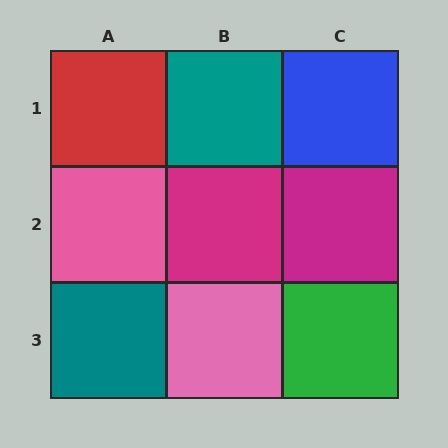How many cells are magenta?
2 cells are magenta.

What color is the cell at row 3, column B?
Pink.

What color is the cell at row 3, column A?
Teal.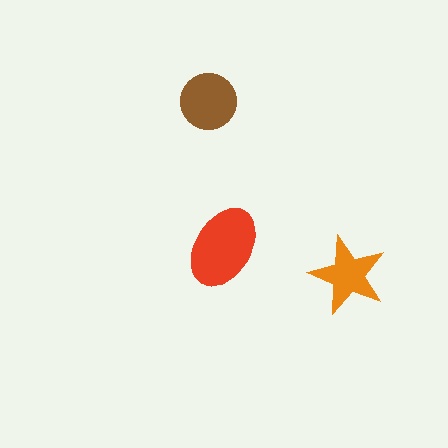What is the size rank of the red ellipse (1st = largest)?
1st.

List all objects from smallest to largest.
The orange star, the brown circle, the red ellipse.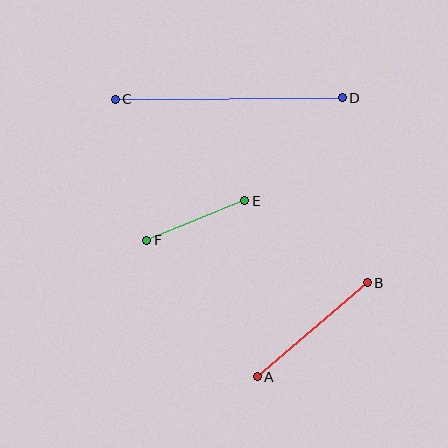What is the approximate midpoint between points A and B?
The midpoint is at approximately (312, 330) pixels.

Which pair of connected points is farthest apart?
Points C and D are farthest apart.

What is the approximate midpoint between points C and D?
The midpoint is at approximately (229, 99) pixels.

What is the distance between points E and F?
The distance is approximately 105 pixels.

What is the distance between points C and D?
The distance is approximately 227 pixels.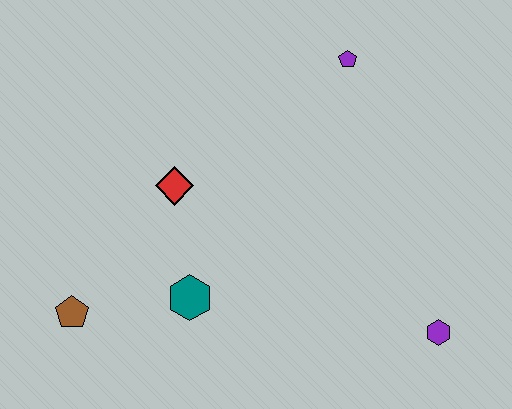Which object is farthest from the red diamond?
The purple hexagon is farthest from the red diamond.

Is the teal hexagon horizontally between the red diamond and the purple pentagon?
Yes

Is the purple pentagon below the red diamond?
No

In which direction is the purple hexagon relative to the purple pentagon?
The purple hexagon is below the purple pentagon.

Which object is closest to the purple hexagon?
The teal hexagon is closest to the purple hexagon.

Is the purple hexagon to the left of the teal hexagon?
No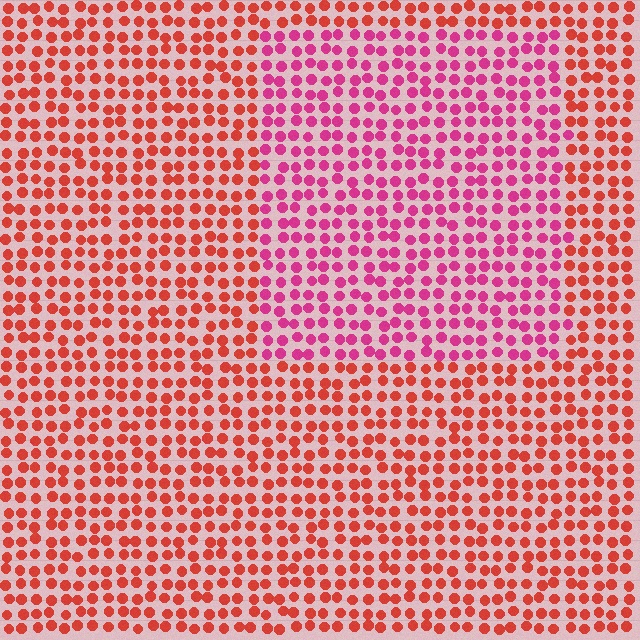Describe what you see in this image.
The image is filled with small red elements in a uniform arrangement. A rectangle-shaped region is visible where the elements are tinted to a slightly different hue, forming a subtle color boundary.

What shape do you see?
I see a rectangle.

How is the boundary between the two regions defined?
The boundary is defined purely by a slight shift in hue (about 37 degrees). Spacing, size, and orientation are identical on both sides.